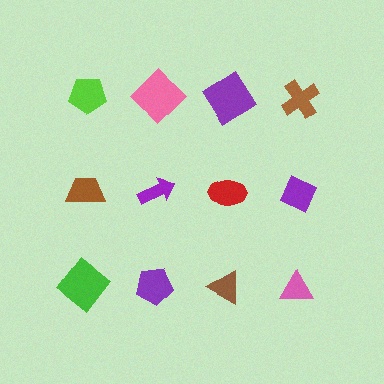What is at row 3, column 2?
A purple pentagon.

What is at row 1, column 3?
A purple diamond.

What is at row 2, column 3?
A red ellipse.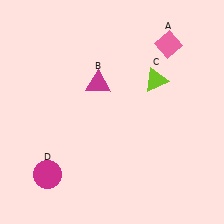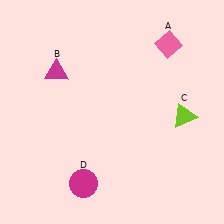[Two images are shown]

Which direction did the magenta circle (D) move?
The magenta circle (D) moved right.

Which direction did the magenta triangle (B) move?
The magenta triangle (B) moved left.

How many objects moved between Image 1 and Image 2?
3 objects moved between the two images.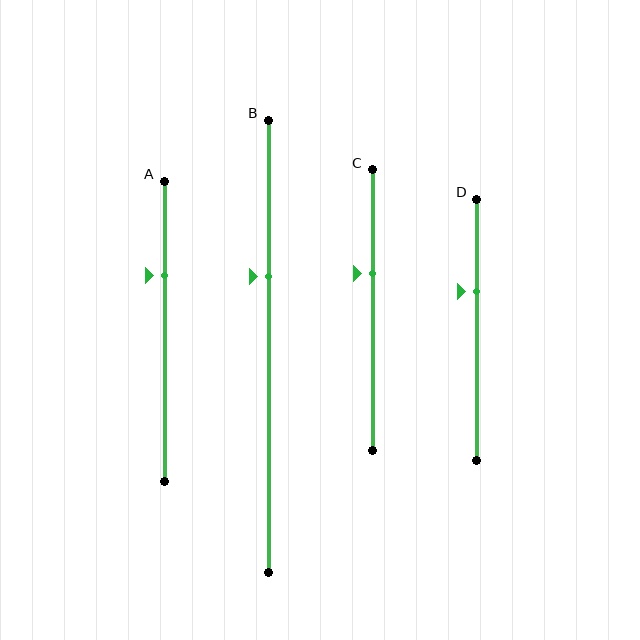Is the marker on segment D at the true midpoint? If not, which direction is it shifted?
No, the marker on segment D is shifted upward by about 15% of the segment length.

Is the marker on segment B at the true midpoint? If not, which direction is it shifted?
No, the marker on segment B is shifted upward by about 15% of the segment length.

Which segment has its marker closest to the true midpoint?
Segment C has its marker closest to the true midpoint.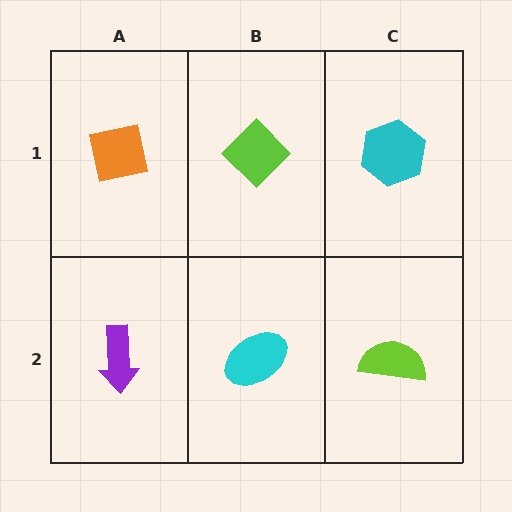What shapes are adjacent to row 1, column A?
A purple arrow (row 2, column A), a lime diamond (row 1, column B).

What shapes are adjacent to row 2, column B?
A lime diamond (row 1, column B), a purple arrow (row 2, column A), a lime semicircle (row 2, column C).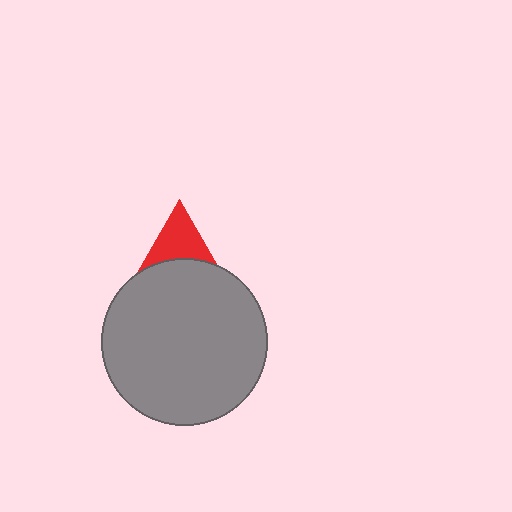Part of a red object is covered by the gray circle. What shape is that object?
It is a triangle.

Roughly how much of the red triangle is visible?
A small part of it is visible (roughly 33%).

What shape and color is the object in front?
The object in front is a gray circle.